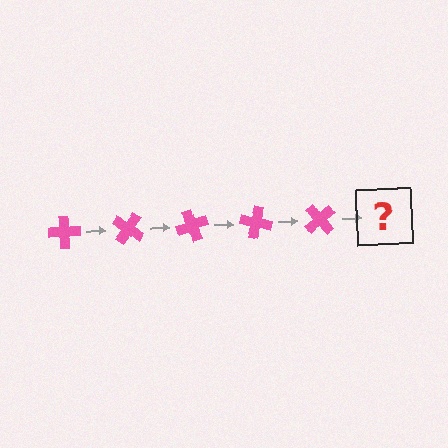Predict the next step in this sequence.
The next step is a pink cross rotated 175 degrees.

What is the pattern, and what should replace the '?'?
The pattern is that the cross rotates 35 degrees each step. The '?' should be a pink cross rotated 175 degrees.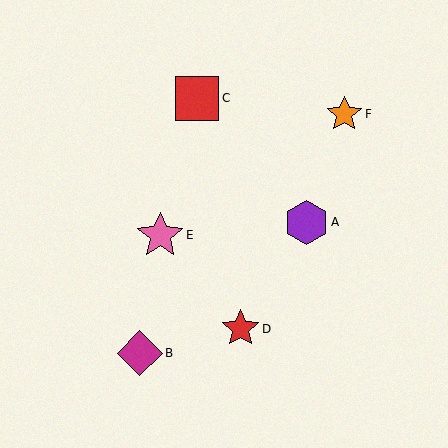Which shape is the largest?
The pink star (labeled E) is the largest.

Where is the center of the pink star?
The center of the pink star is at (160, 235).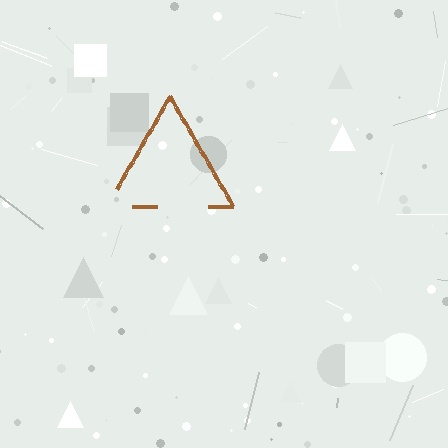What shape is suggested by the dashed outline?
The dashed outline suggests a triangle.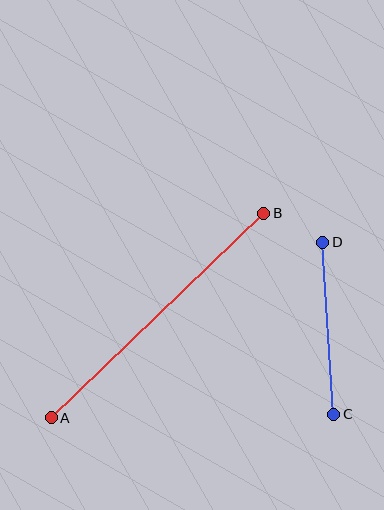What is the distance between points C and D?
The distance is approximately 172 pixels.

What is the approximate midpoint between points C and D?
The midpoint is at approximately (328, 328) pixels.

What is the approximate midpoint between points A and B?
The midpoint is at approximately (158, 316) pixels.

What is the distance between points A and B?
The distance is approximately 295 pixels.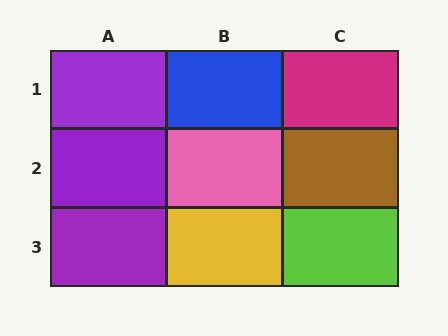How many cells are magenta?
1 cell is magenta.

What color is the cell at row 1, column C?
Magenta.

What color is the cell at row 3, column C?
Lime.